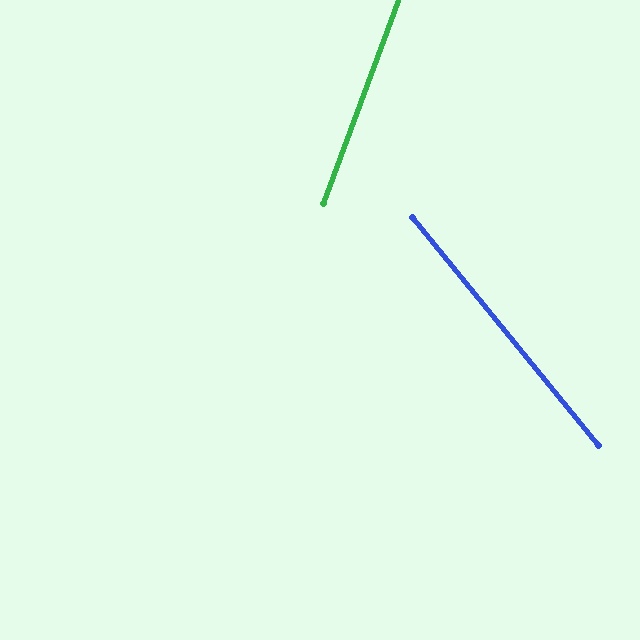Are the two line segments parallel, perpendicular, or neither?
Neither parallel nor perpendicular — they differ by about 60°.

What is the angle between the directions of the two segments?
Approximately 60 degrees.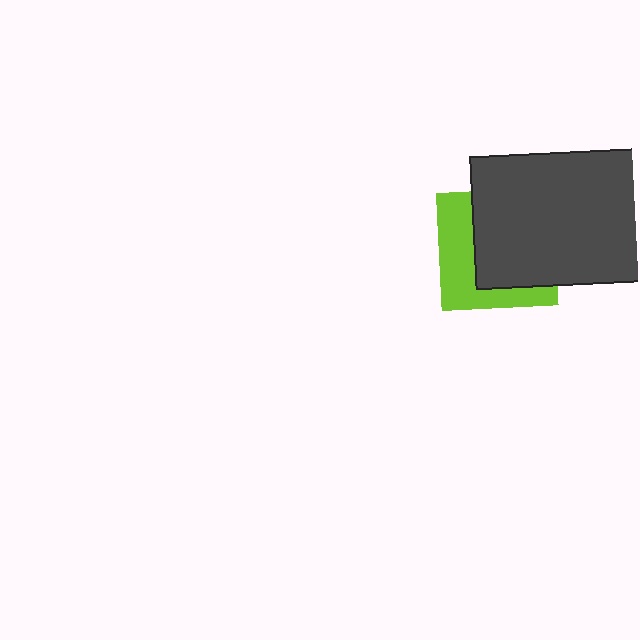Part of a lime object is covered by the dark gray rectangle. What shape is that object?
It is a square.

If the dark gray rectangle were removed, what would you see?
You would see the complete lime square.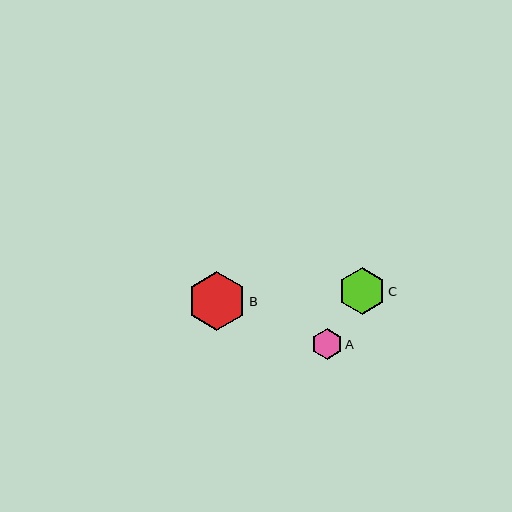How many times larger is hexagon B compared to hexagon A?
Hexagon B is approximately 1.9 times the size of hexagon A.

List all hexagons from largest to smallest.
From largest to smallest: B, C, A.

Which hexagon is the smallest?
Hexagon A is the smallest with a size of approximately 31 pixels.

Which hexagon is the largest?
Hexagon B is the largest with a size of approximately 59 pixels.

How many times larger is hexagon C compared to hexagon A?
Hexagon C is approximately 1.5 times the size of hexagon A.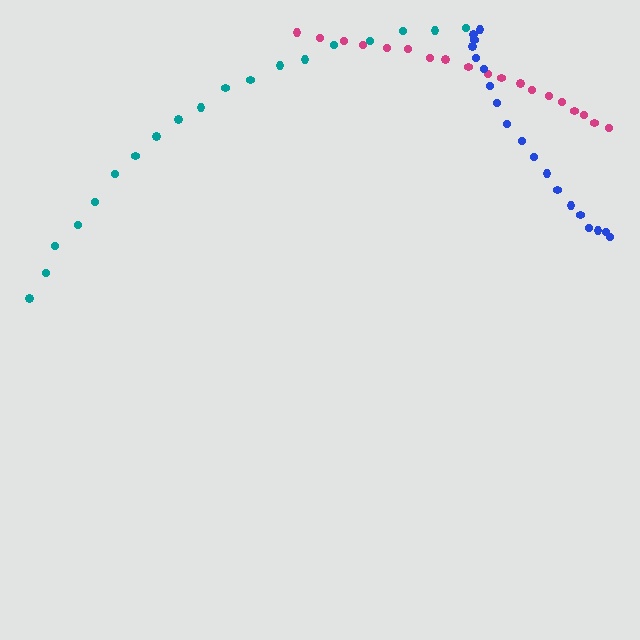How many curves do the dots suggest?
There are 3 distinct paths.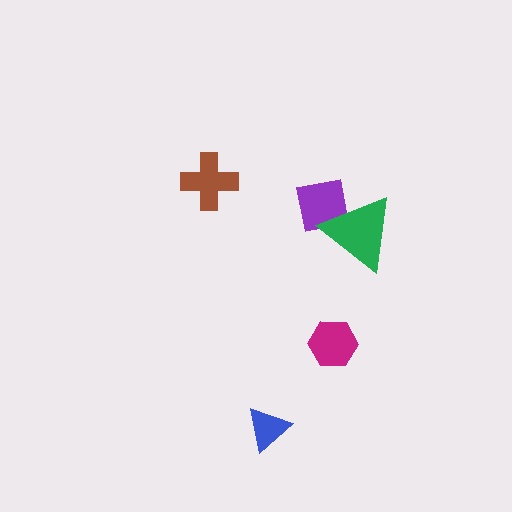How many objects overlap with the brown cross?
0 objects overlap with the brown cross.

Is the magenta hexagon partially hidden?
No, no other shape covers it.